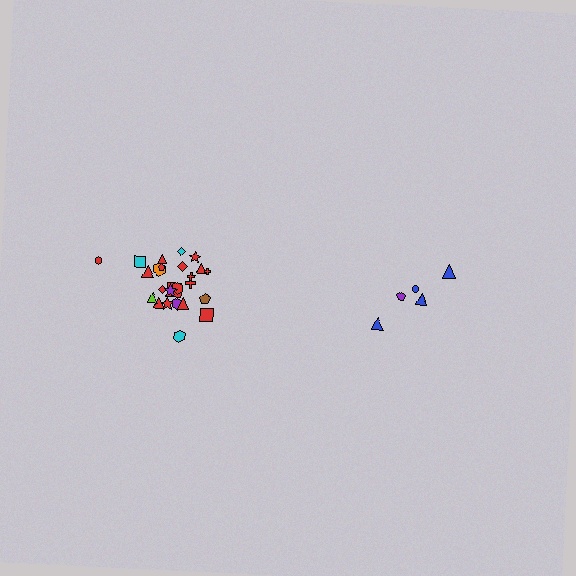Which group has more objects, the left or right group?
The left group.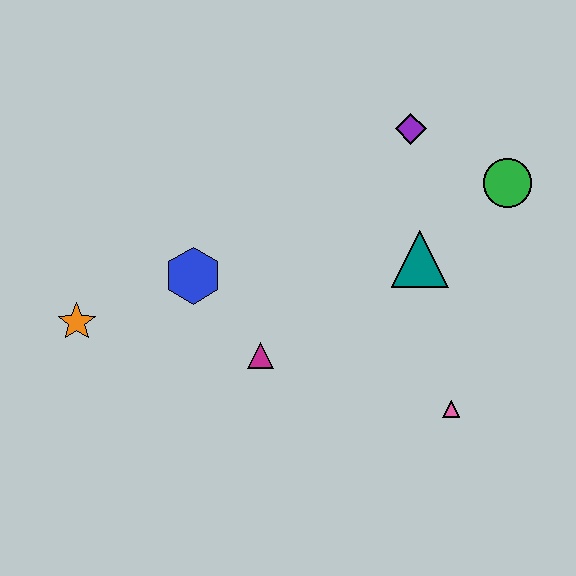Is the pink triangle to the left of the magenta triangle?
No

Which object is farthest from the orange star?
The green circle is farthest from the orange star.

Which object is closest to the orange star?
The blue hexagon is closest to the orange star.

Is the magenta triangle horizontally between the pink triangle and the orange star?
Yes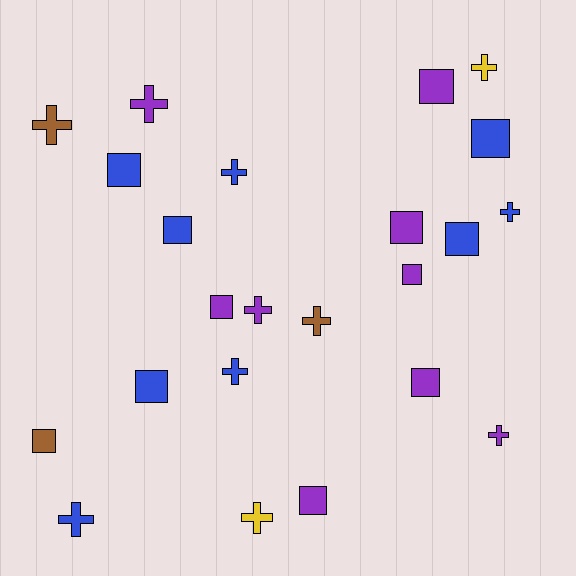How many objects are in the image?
There are 23 objects.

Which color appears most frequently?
Purple, with 9 objects.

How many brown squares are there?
There is 1 brown square.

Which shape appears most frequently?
Square, with 12 objects.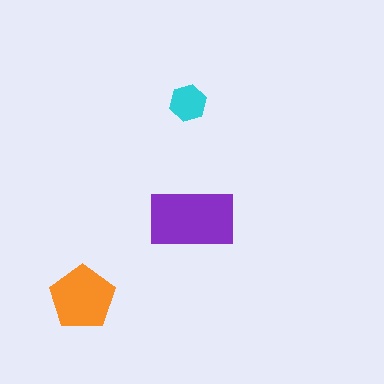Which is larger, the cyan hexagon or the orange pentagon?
The orange pentagon.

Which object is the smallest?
The cyan hexagon.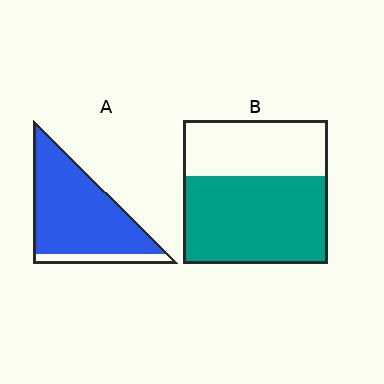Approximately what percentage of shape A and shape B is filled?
A is approximately 85% and B is approximately 60%.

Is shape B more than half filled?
Yes.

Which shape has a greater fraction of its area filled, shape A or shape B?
Shape A.